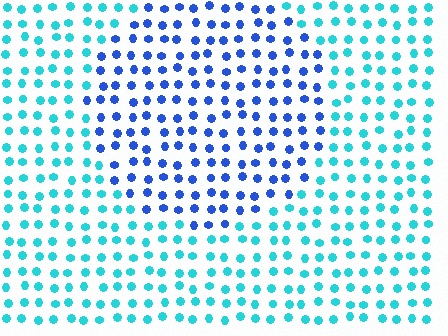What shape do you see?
I see a circle.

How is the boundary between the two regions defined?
The boundary is defined purely by a slight shift in hue (about 44 degrees). Spacing, size, and orientation are identical on both sides.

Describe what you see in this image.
The image is filled with small cyan elements in a uniform arrangement. A circle-shaped region is visible where the elements are tinted to a slightly different hue, forming a subtle color boundary.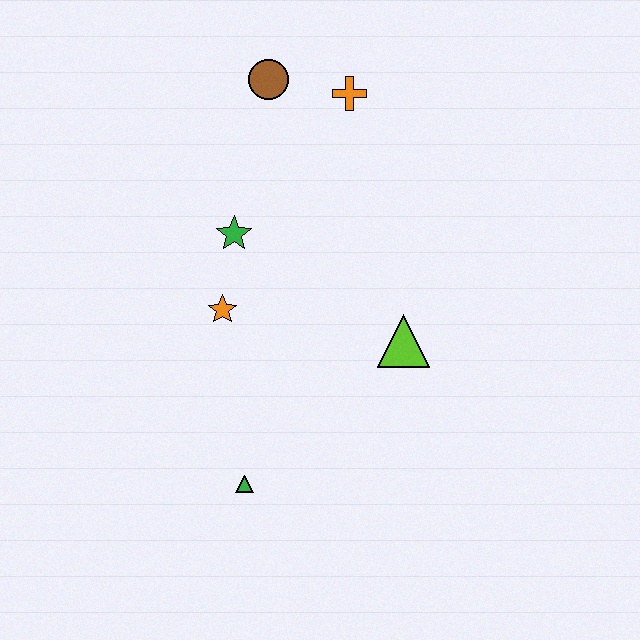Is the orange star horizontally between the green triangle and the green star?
No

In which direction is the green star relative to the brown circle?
The green star is below the brown circle.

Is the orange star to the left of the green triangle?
Yes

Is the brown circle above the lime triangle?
Yes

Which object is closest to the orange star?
The green star is closest to the orange star.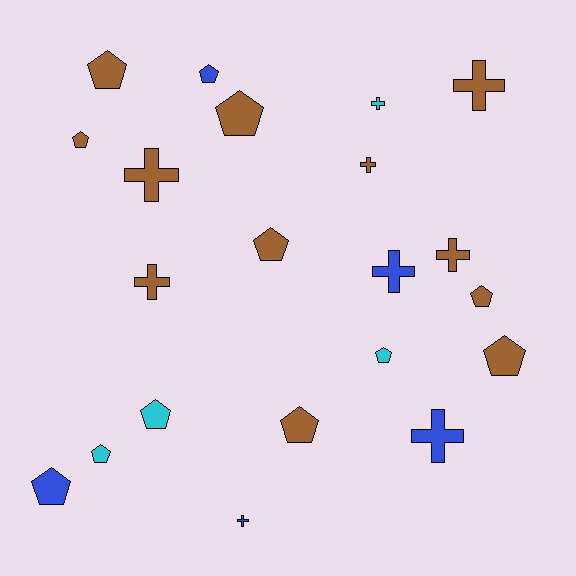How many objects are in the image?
There are 21 objects.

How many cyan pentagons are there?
There are 3 cyan pentagons.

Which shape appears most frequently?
Pentagon, with 12 objects.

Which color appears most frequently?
Brown, with 12 objects.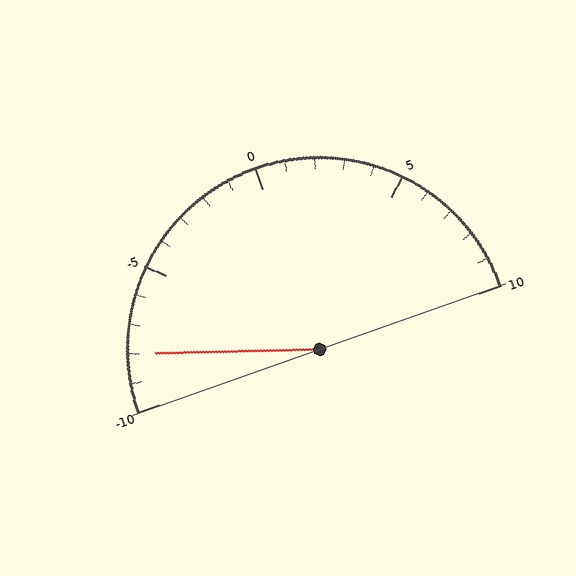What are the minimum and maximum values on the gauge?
The gauge ranges from -10 to 10.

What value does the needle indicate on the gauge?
The needle indicates approximately -8.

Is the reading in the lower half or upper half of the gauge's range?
The reading is in the lower half of the range (-10 to 10).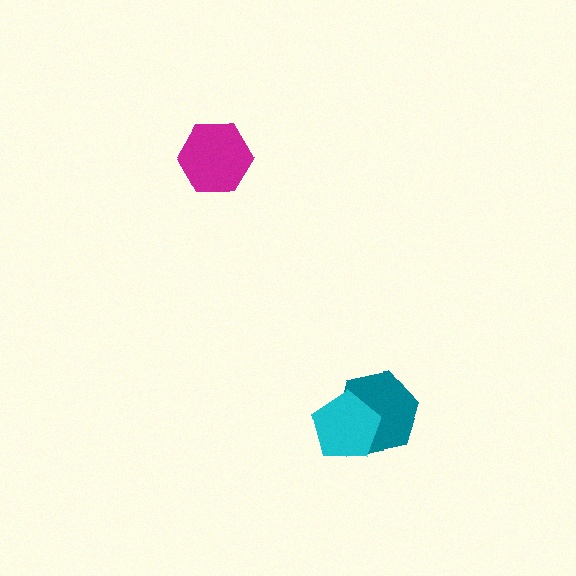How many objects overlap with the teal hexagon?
1 object overlaps with the teal hexagon.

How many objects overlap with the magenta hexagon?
0 objects overlap with the magenta hexagon.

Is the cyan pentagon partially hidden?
No, no other shape covers it.